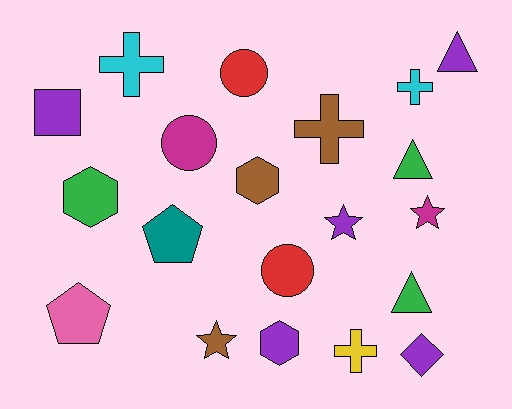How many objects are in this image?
There are 20 objects.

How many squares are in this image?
There is 1 square.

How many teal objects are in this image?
There is 1 teal object.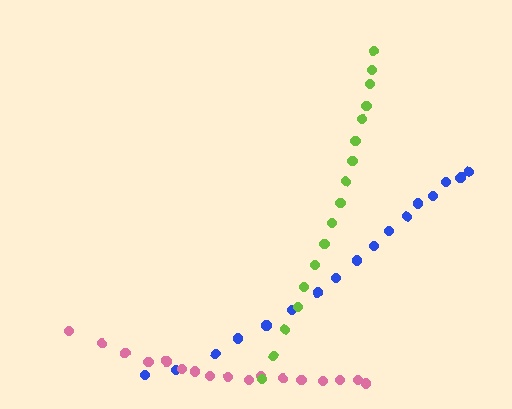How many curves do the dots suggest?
There are 3 distinct paths.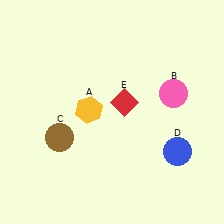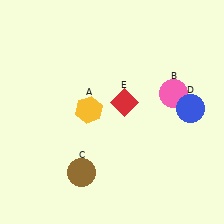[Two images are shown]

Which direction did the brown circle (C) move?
The brown circle (C) moved down.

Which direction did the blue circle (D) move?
The blue circle (D) moved up.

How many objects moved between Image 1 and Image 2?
2 objects moved between the two images.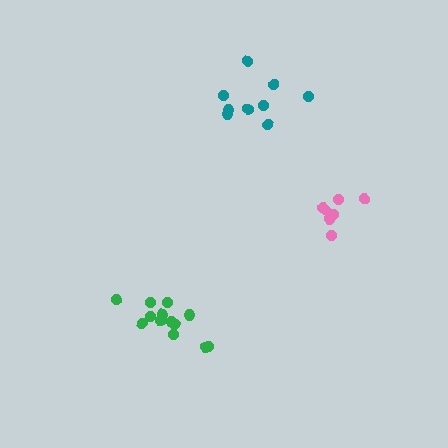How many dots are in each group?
Group 1: 7 dots, Group 2: 13 dots, Group 3: 9 dots (29 total).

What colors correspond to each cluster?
The clusters are colored: pink, green, teal.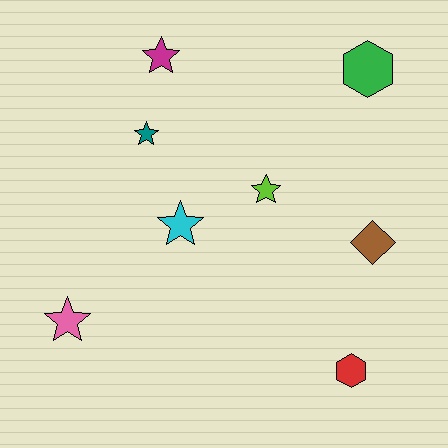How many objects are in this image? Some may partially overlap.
There are 8 objects.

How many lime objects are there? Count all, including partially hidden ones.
There is 1 lime object.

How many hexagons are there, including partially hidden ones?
There are 2 hexagons.